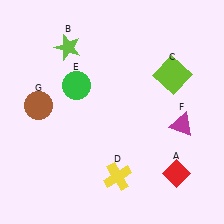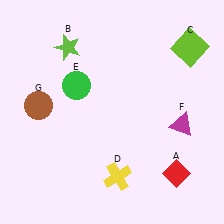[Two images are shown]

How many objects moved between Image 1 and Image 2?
1 object moved between the two images.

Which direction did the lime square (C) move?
The lime square (C) moved up.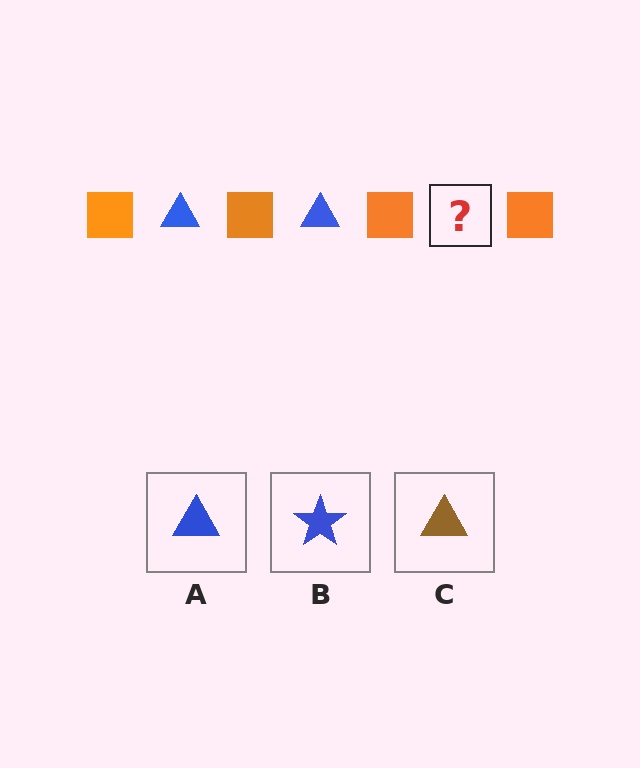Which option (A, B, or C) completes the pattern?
A.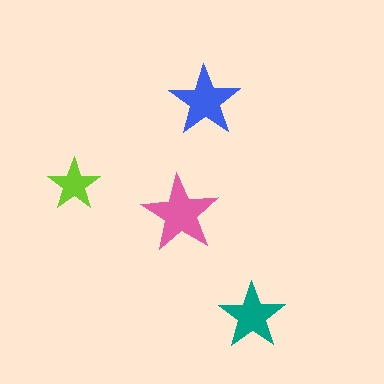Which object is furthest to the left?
The lime star is leftmost.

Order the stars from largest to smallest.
the pink one, the blue one, the teal one, the lime one.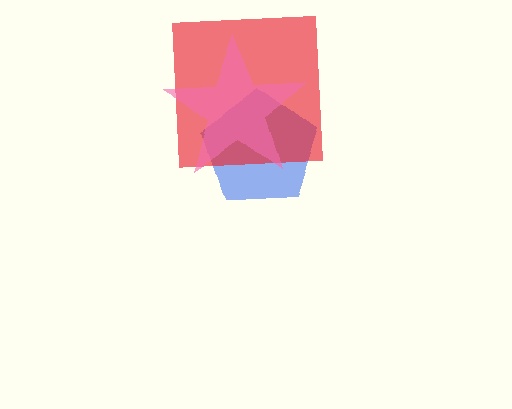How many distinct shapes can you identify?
There are 3 distinct shapes: a blue pentagon, a red square, a pink star.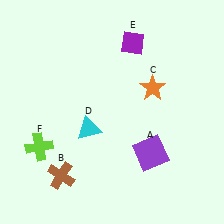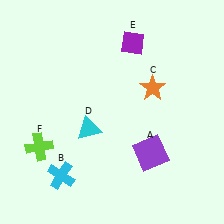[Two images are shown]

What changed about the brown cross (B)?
In Image 1, B is brown. In Image 2, it changed to cyan.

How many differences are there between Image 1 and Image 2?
There is 1 difference between the two images.